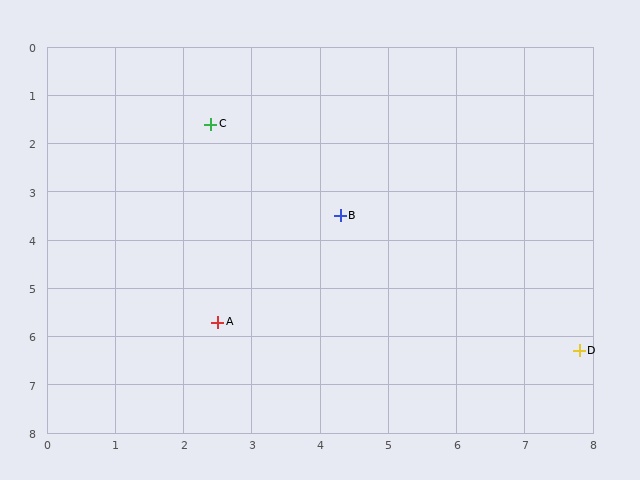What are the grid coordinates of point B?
Point B is at approximately (4.3, 3.5).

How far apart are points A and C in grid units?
Points A and C are about 4.1 grid units apart.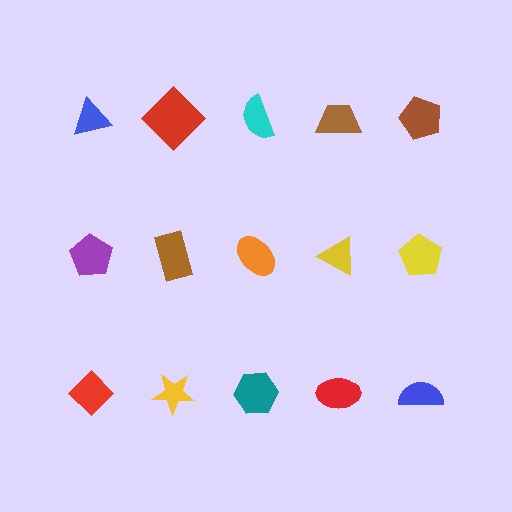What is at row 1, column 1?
A blue triangle.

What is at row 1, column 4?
A brown trapezoid.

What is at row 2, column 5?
A yellow pentagon.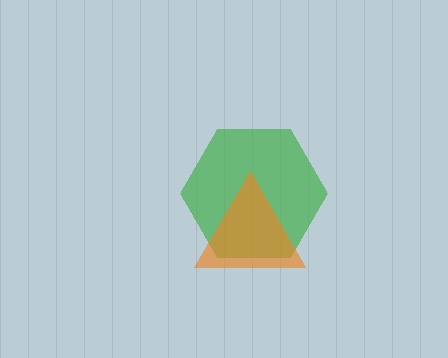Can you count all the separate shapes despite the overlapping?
Yes, there are 2 separate shapes.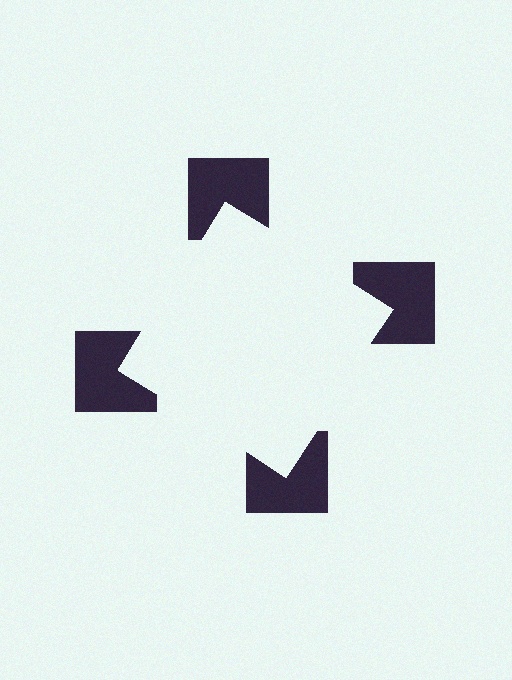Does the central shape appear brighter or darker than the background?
It typically appears slightly brighter than the background, even though no actual brightness change is drawn.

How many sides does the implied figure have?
4 sides.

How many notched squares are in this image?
There are 4 — one at each vertex of the illusory square.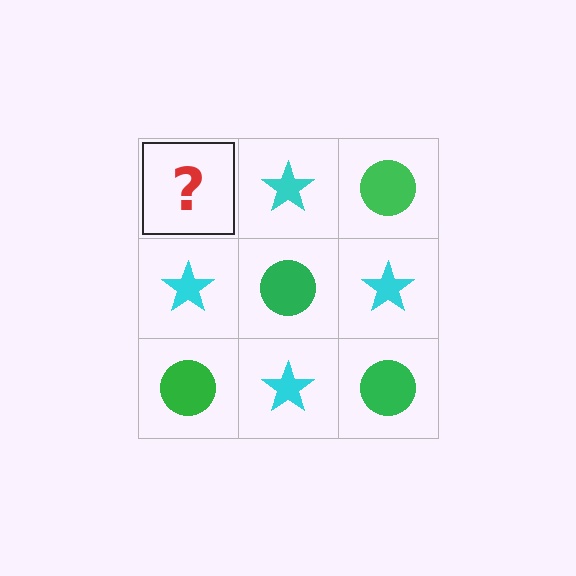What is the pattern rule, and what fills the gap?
The rule is that it alternates green circle and cyan star in a checkerboard pattern. The gap should be filled with a green circle.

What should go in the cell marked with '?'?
The missing cell should contain a green circle.